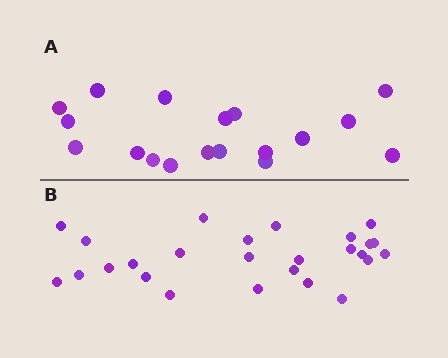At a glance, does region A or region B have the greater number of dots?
Region B (the bottom region) has more dots.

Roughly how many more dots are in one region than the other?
Region B has roughly 8 or so more dots than region A.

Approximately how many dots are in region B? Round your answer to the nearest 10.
About 30 dots. (The exact count is 26, which rounds to 30.)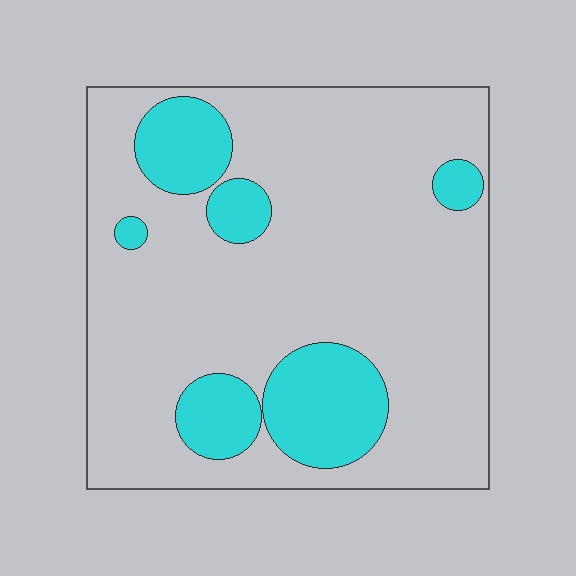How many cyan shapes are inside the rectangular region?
6.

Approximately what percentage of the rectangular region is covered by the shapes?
Approximately 20%.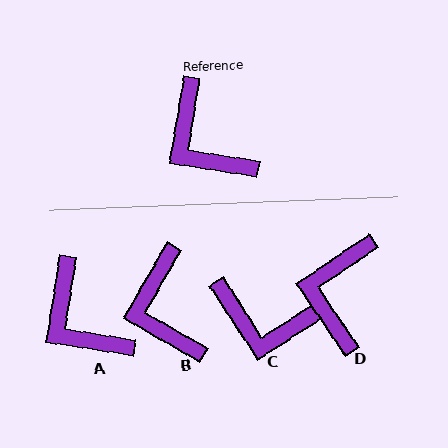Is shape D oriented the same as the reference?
No, it is off by about 47 degrees.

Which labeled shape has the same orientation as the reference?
A.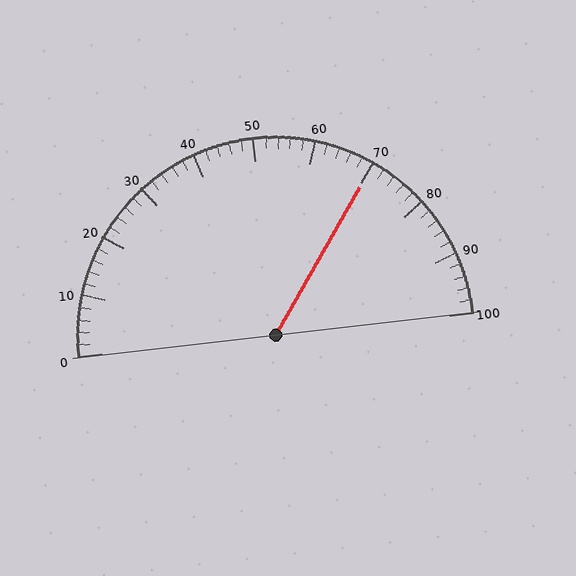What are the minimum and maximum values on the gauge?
The gauge ranges from 0 to 100.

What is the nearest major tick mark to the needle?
The nearest major tick mark is 70.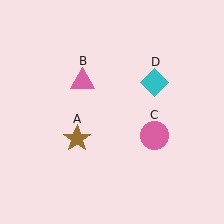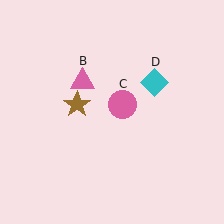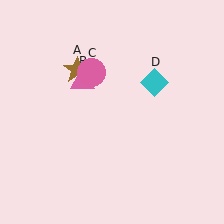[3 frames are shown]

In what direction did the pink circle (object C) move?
The pink circle (object C) moved up and to the left.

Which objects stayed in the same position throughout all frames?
Pink triangle (object B) and cyan diamond (object D) remained stationary.